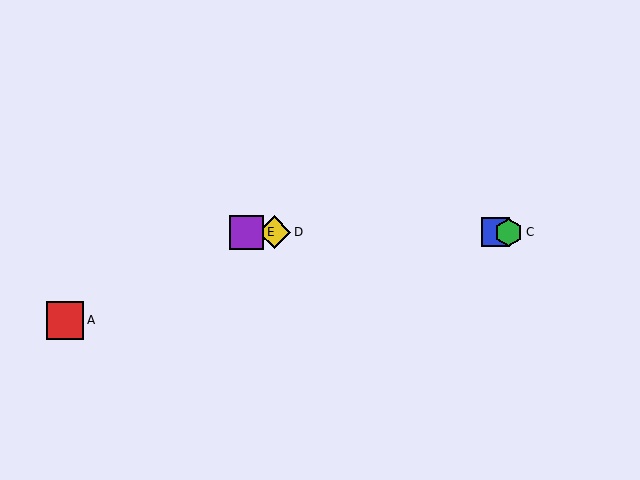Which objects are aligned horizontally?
Objects B, C, D, E are aligned horizontally.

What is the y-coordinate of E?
Object E is at y≈232.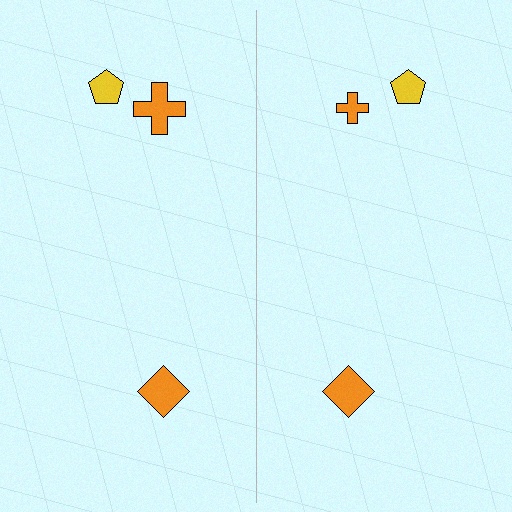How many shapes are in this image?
There are 6 shapes in this image.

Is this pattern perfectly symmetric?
No, the pattern is not perfectly symmetric. The orange cross on the right side has a different size than its mirror counterpart.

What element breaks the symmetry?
The orange cross on the right side has a different size than its mirror counterpart.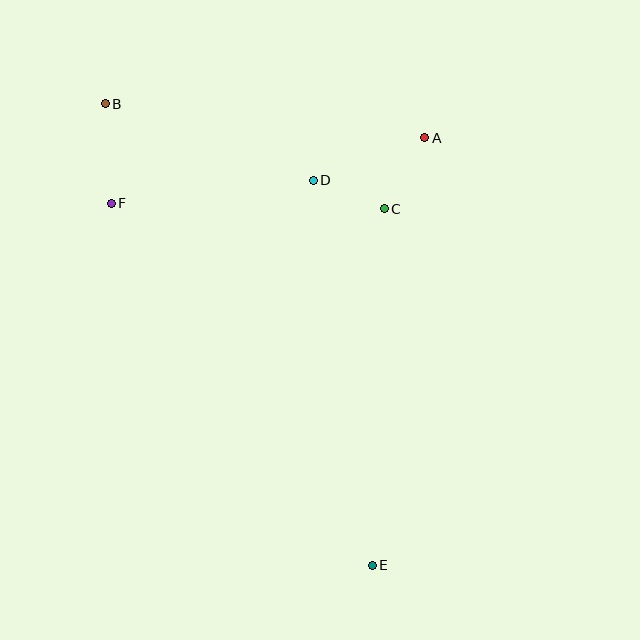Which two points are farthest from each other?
Points B and E are farthest from each other.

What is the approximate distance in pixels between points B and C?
The distance between B and C is approximately 298 pixels.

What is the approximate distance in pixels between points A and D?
The distance between A and D is approximately 119 pixels.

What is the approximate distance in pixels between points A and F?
The distance between A and F is approximately 320 pixels.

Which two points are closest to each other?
Points C and D are closest to each other.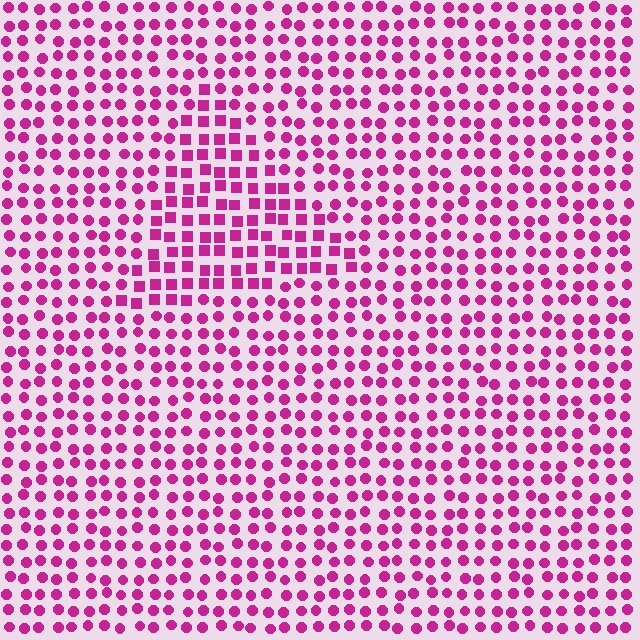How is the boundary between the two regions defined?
The boundary is defined by a change in element shape: squares inside vs. circles outside. All elements share the same color and spacing.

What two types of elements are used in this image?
The image uses squares inside the triangle region and circles outside it.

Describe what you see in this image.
The image is filled with small magenta elements arranged in a uniform grid. A triangle-shaped region contains squares, while the surrounding area contains circles. The boundary is defined purely by the change in element shape.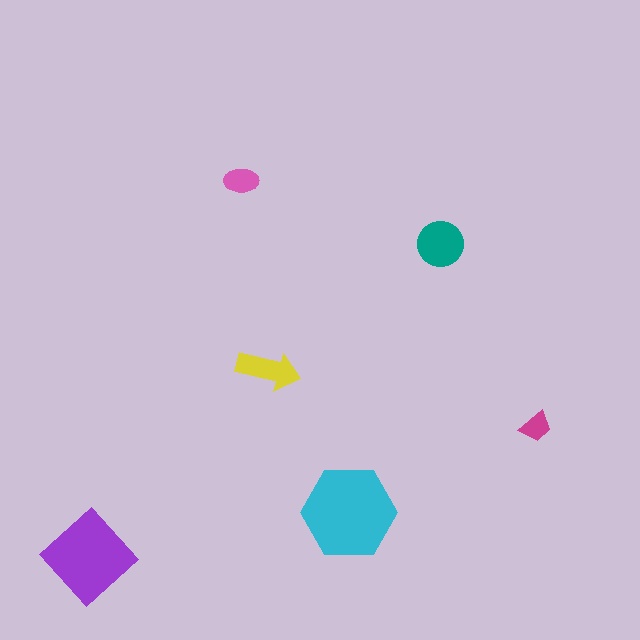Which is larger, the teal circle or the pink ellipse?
The teal circle.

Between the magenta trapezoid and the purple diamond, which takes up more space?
The purple diamond.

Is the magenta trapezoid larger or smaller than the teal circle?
Smaller.